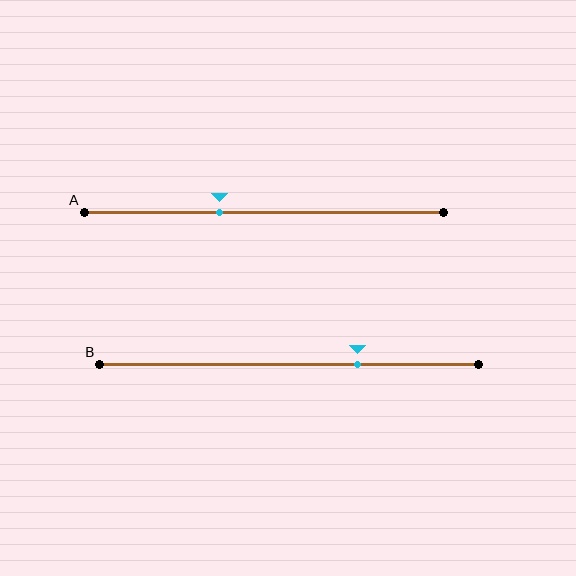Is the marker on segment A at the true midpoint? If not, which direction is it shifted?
No, the marker on segment A is shifted to the left by about 12% of the segment length.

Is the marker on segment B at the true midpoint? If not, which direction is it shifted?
No, the marker on segment B is shifted to the right by about 18% of the segment length.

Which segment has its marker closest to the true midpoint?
Segment A has its marker closest to the true midpoint.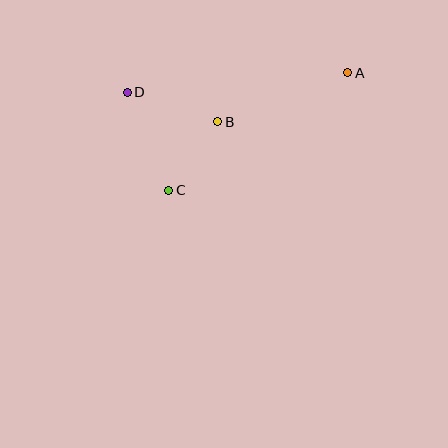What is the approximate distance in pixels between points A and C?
The distance between A and C is approximately 214 pixels.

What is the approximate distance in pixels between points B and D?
The distance between B and D is approximately 95 pixels.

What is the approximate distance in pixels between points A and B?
The distance between A and B is approximately 139 pixels.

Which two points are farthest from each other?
Points A and D are farthest from each other.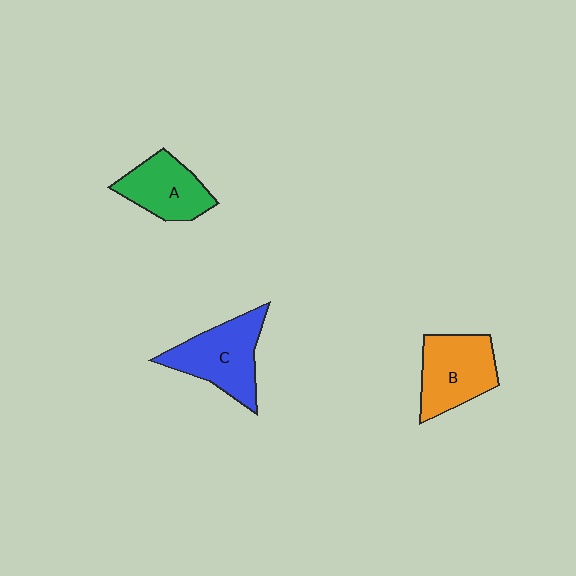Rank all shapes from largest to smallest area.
From largest to smallest: C (blue), B (orange), A (green).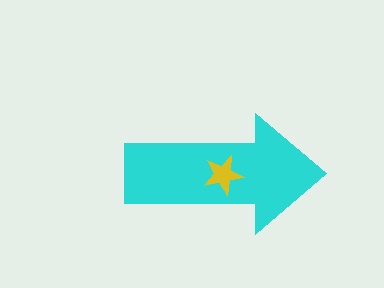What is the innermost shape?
The yellow star.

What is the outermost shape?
The cyan arrow.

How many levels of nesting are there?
2.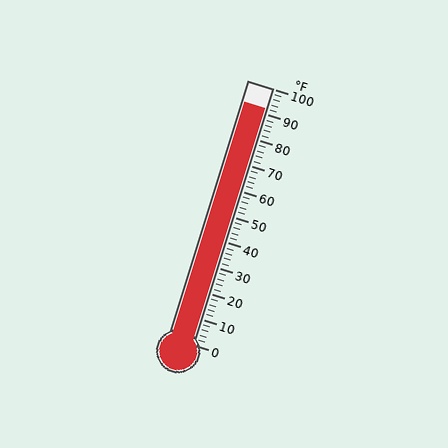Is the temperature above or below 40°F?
The temperature is above 40°F.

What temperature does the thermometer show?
The thermometer shows approximately 92°F.